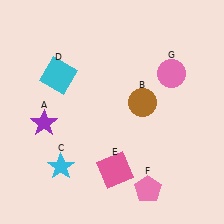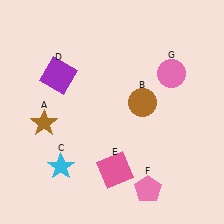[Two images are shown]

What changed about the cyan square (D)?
In Image 1, D is cyan. In Image 2, it changed to purple.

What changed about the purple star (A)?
In Image 1, A is purple. In Image 2, it changed to brown.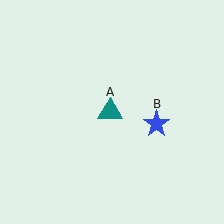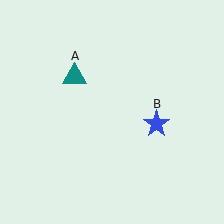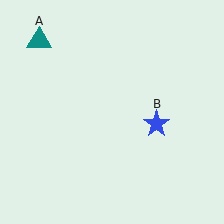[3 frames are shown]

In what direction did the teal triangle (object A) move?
The teal triangle (object A) moved up and to the left.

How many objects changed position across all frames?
1 object changed position: teal triangle (object A).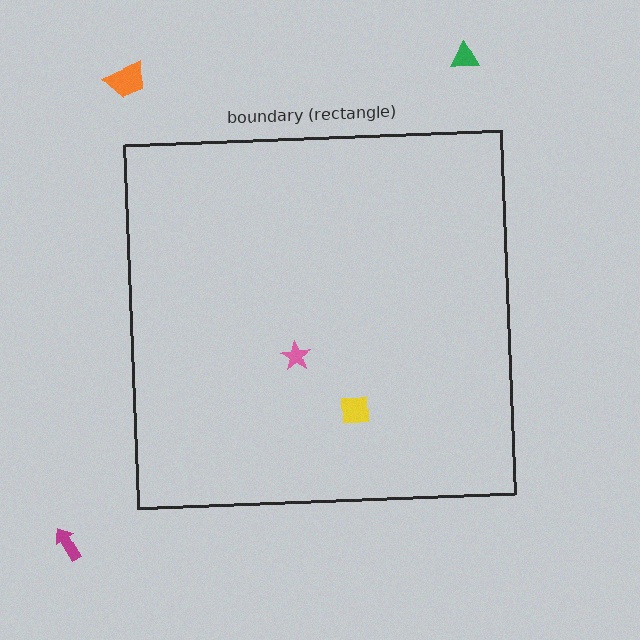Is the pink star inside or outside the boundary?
Inside.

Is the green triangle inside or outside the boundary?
Outside.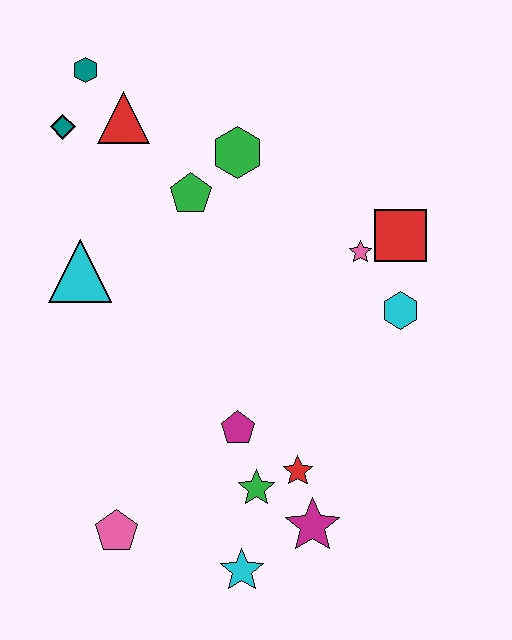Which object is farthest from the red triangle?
The cyan star is farthest from the red triangle.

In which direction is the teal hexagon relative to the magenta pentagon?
The teal hexagon is above the magenta pentagon.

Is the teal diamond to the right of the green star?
No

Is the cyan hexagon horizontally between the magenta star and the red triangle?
No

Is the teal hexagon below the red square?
No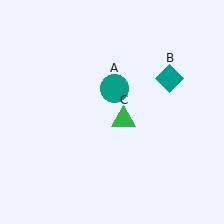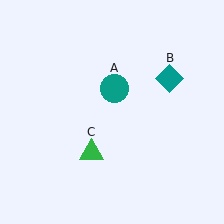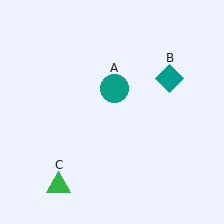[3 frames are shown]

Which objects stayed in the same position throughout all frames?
Teal circle (object A) and teal diamond (object B) remained stationary.